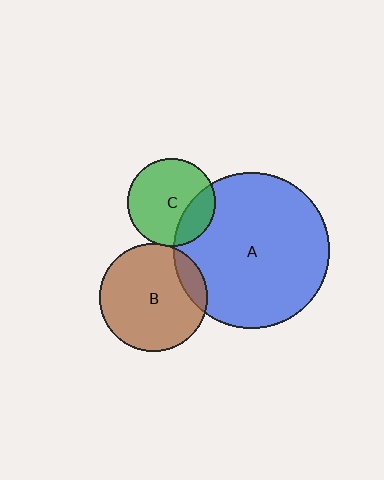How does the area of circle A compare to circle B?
Approximately 2.1 times.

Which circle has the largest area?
Circle A (blue).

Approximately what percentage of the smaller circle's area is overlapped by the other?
Approximately 5%.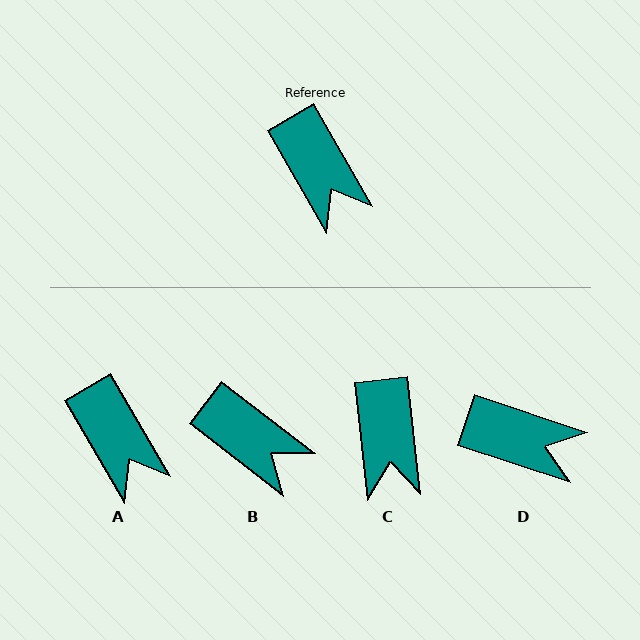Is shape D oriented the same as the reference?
No, it is off by about 41 degrees.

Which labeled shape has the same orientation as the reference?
A.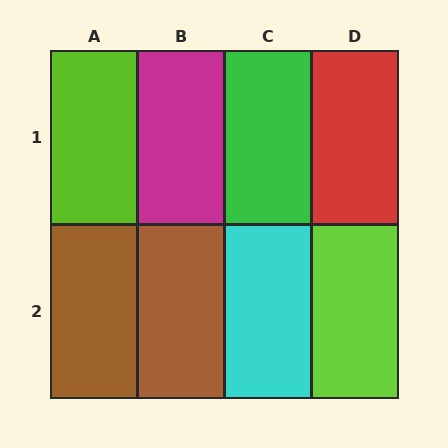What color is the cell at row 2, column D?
Lime.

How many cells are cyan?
1 cell is cyan.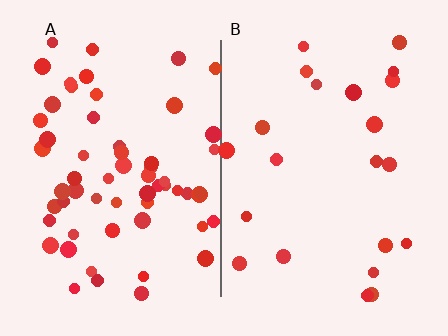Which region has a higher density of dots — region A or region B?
A (the left).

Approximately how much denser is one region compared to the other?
Approximately 2.8× — region A over region B.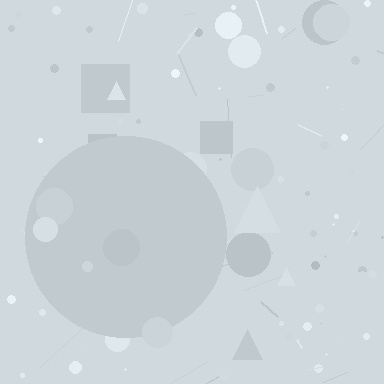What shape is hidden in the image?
A circle is hidden in the image.